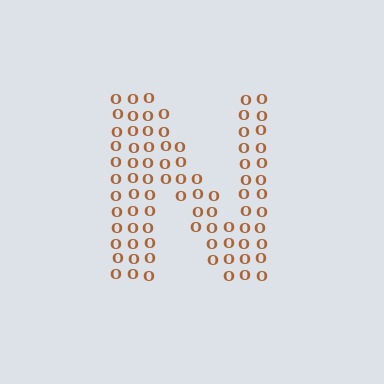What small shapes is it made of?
It is made of small letter O's.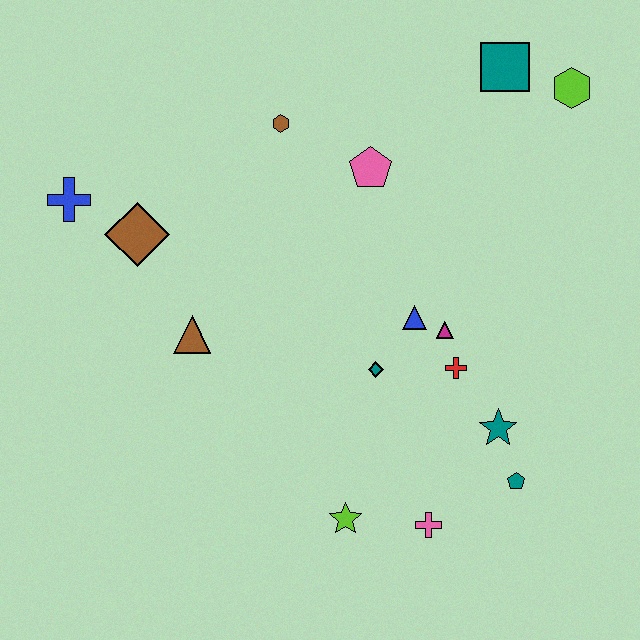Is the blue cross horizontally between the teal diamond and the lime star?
No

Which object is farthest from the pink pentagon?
The pink cross is farthest from the pink pentagon.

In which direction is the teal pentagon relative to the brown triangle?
The teal pentagon is to the right of the brown triangle.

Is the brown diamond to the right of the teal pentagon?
No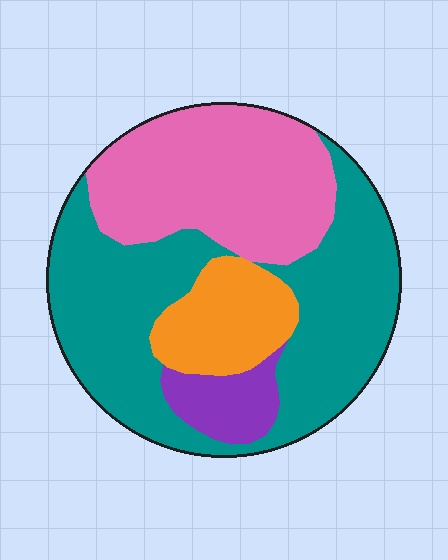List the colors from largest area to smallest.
From largest to smallest: teal, pink, orange, purple.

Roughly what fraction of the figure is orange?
Orange covers roughly 15% of the figure.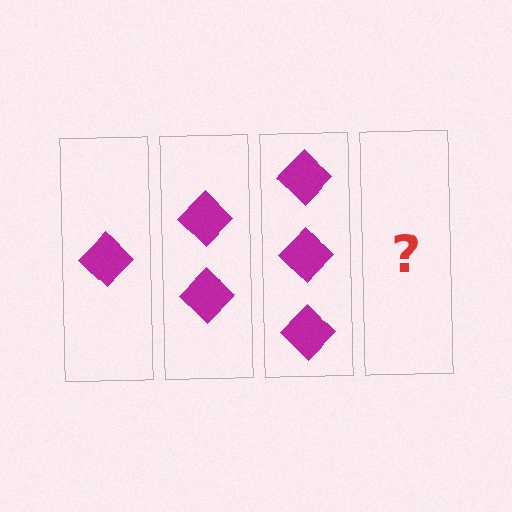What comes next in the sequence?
The next element should be 4 diamonds.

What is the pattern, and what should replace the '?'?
The pattern is that each step adds one more diamond. The '?' should be 4 diamonds.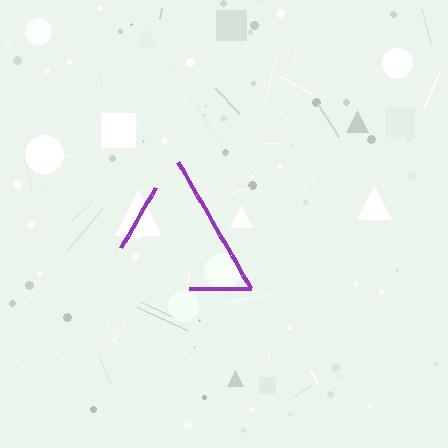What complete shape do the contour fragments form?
The contour fragments form a triangle.